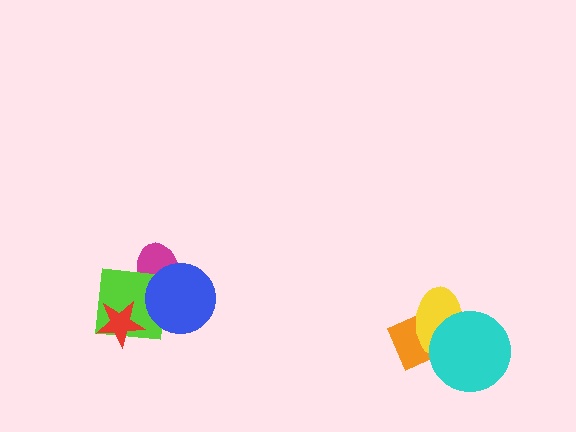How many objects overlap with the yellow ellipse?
2 objects overlap with the yellow ellipse.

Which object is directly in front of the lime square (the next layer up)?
The blue circle is directly in front of the lime square.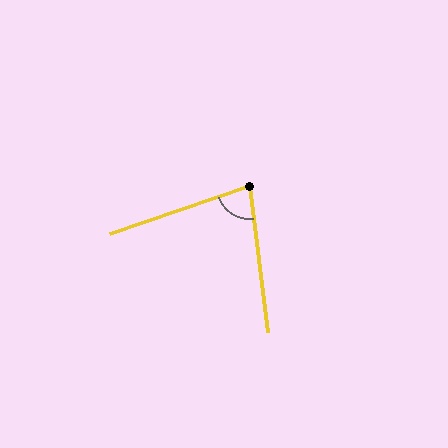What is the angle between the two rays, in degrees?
Approximately 79 degrees.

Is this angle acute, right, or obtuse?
It is acute.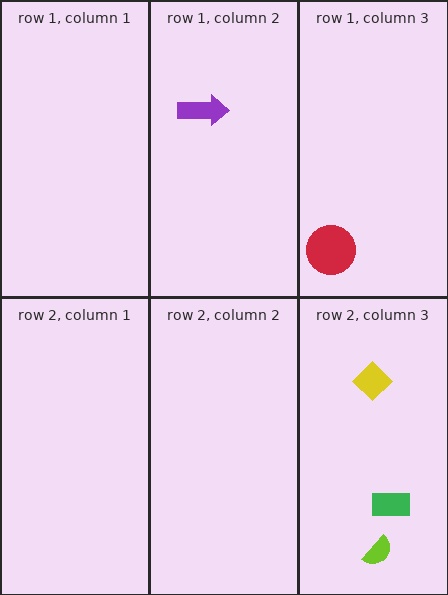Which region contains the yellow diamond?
The row 2, column 3 region.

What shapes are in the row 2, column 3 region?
The green rectangle, the lime semicircle, the yellow diamond.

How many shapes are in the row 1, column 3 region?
1.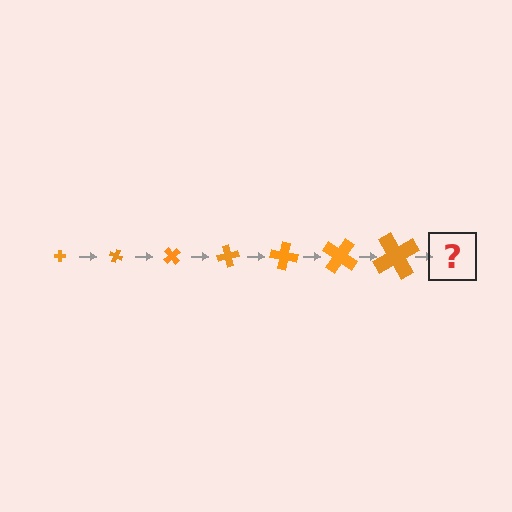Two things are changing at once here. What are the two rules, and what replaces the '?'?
The two rules are that the cross grows larger each step and it rotates 25 degrees each step. The '?' should be a cross, larger than the previous one and rotated 175 degrees from the start.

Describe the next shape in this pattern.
It should be a cross, larger than the previous one and rotated 175 degrees from the start.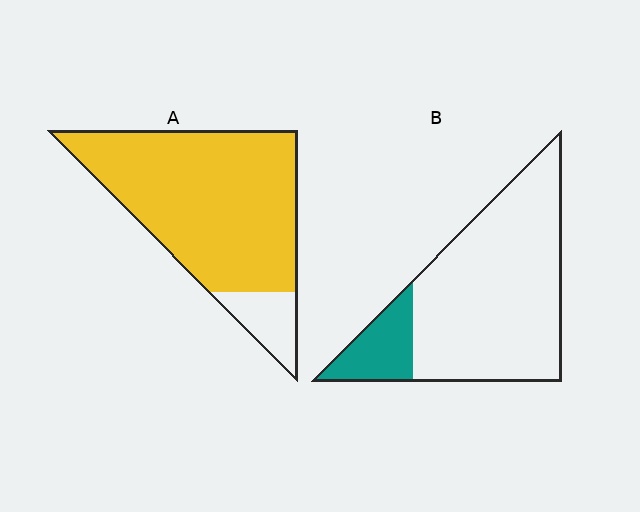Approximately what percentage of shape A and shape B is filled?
A is approximately 85% and B is approximately 15%.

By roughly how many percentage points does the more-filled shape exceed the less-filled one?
By roughly 70 percentage points (A over B).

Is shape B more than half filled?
No.